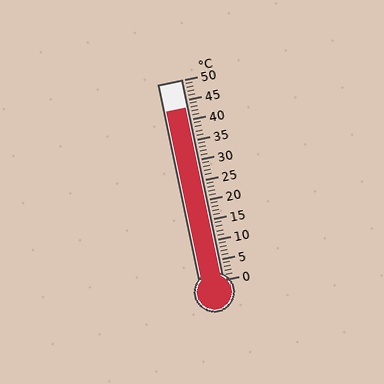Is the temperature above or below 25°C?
The temperature is above 25°C.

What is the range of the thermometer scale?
The thermometer scale ranges from 0°C to 50°C.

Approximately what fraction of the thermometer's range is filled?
The thermometer is filled to approximately 85% of its range.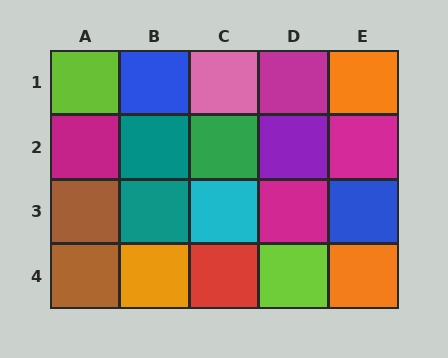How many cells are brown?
2 cells are brown.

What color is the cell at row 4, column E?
Orange.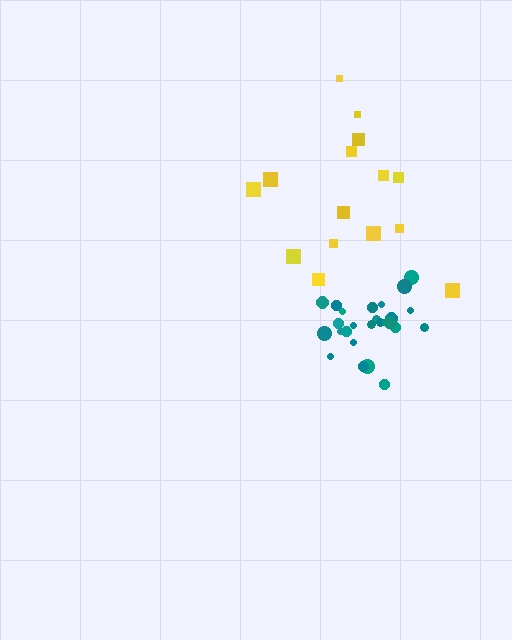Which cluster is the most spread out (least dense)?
Yellow.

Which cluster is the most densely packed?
Teal.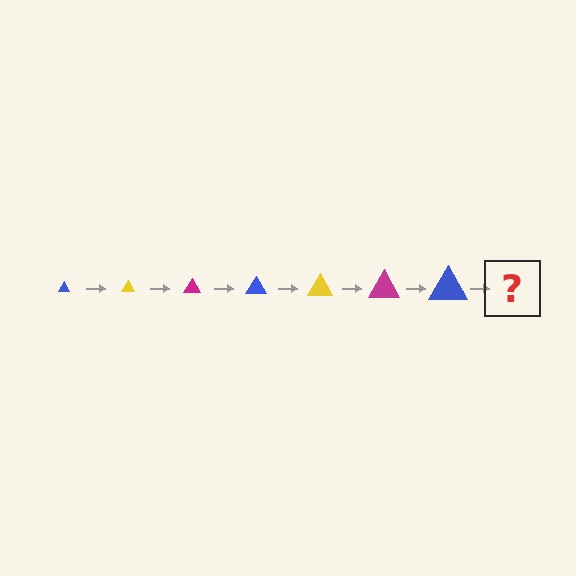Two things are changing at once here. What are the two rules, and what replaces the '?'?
The two rules are that the triangle grows larger each step and the color cycles through blue, yellow, and magenta. The '?' should be a yellow triangle, larger than the previous one.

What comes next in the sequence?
The next element should be a yellow triangle, larger than the previous one.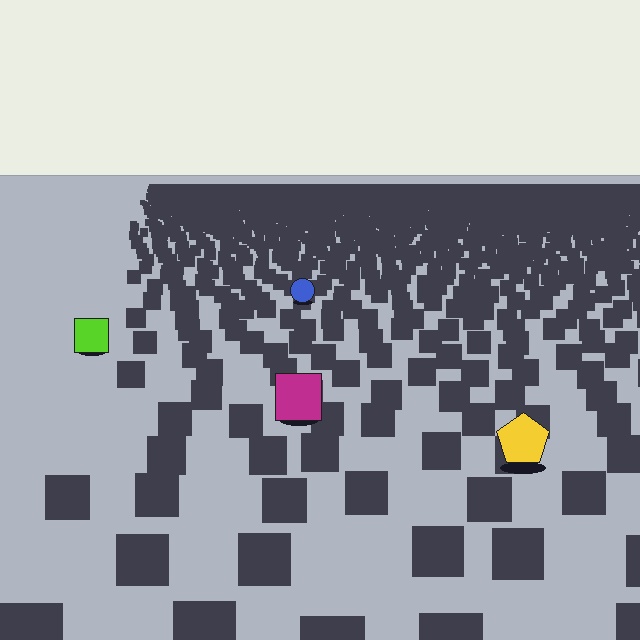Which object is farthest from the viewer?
The blue circle is farthest from the viewer. It appears smaller and the ground texture around it is denser.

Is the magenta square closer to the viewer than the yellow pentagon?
No. The yellow pentagon is closer — you can tell from the texture gradient: the ground texture is coarser near it.